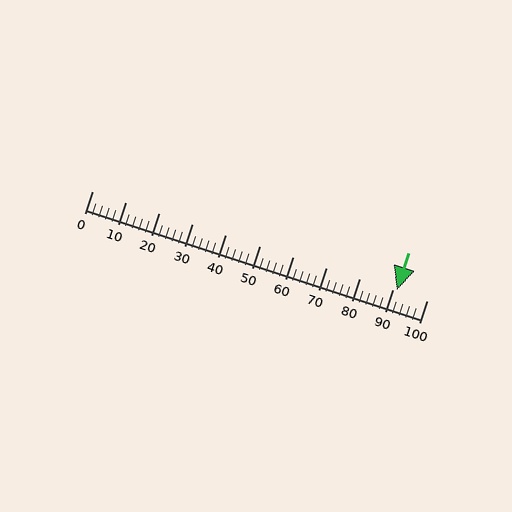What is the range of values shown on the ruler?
The ruler shows values from 0 to 100.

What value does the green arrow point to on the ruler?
The green arrow points to approximately 91.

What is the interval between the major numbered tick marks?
The major tick marks are spaced 10 units apart.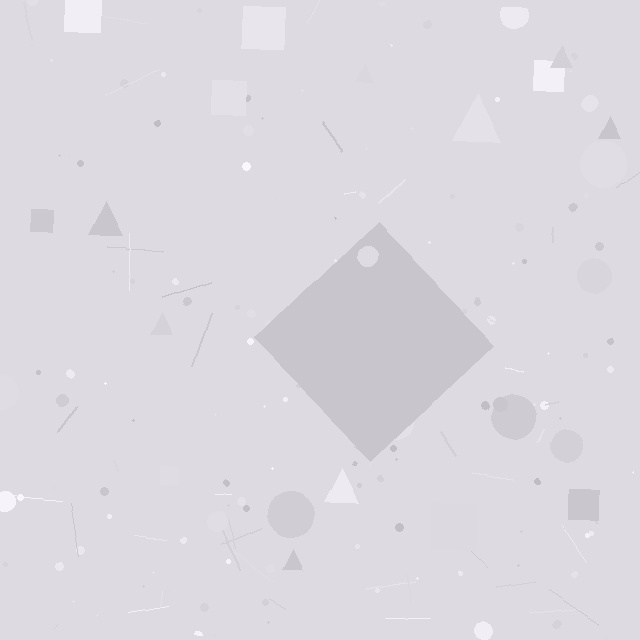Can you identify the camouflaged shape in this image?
The camouflaged shape is a diamond.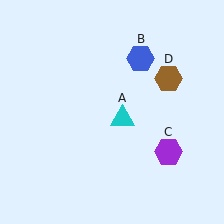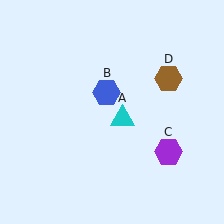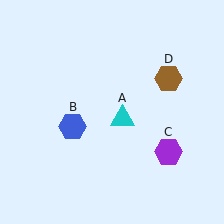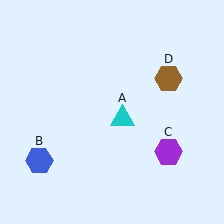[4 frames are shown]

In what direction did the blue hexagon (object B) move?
The blue hexagon (object B) moved down and to the left.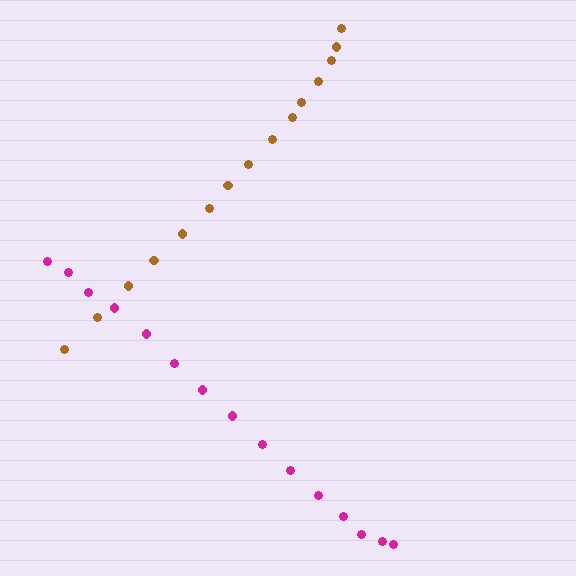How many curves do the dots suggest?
There are 2 distinct paths.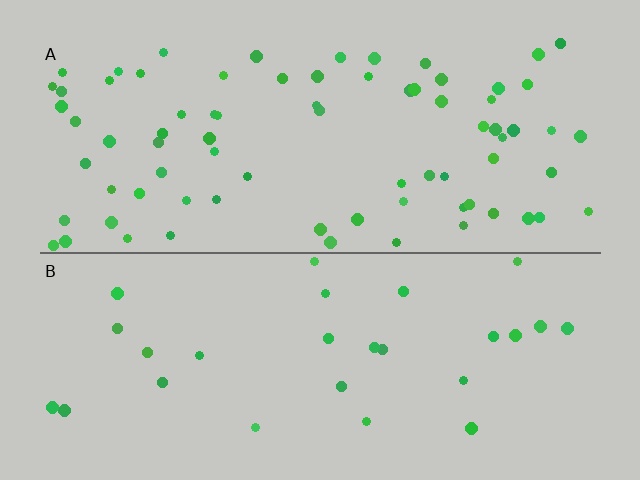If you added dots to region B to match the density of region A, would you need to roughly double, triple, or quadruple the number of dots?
Approximately triple.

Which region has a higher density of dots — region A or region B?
A (the top).